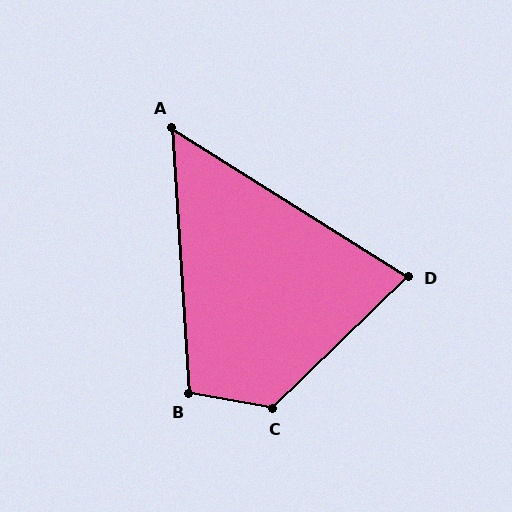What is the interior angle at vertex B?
Approximately 103 degrees (obtuse).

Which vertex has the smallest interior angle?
A, at approximately 54 degrees.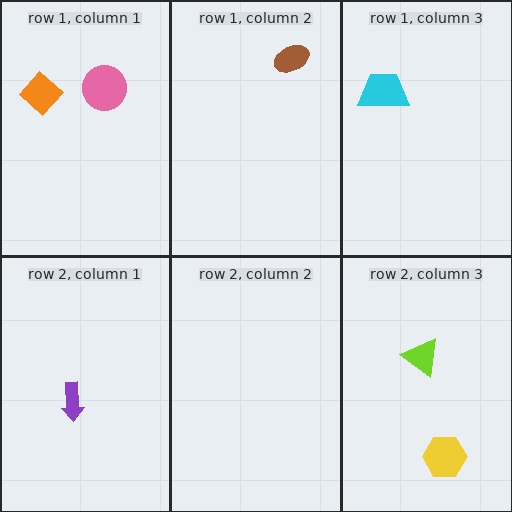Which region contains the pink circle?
The row 1, column 1 region.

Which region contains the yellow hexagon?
The row 2, column 3 region.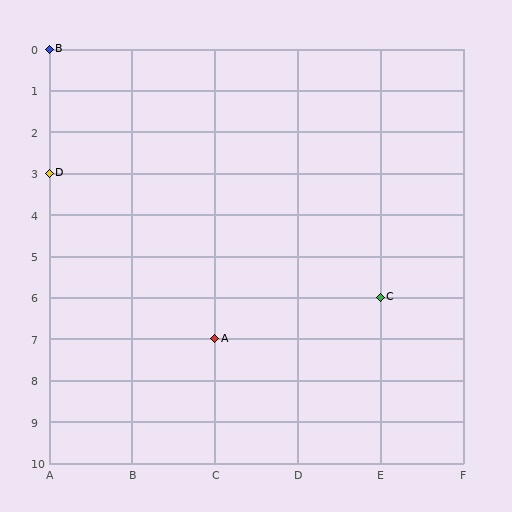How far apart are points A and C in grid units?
Points A and C are 2 columns and 1 row apart (about 2.2 grid units diagonally).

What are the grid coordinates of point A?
Point A is at grid coordinates (C, 7).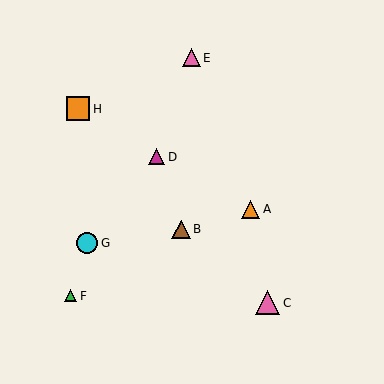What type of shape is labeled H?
Shape H is an orange square.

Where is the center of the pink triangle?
The center of the pink triangle is at (192, 58).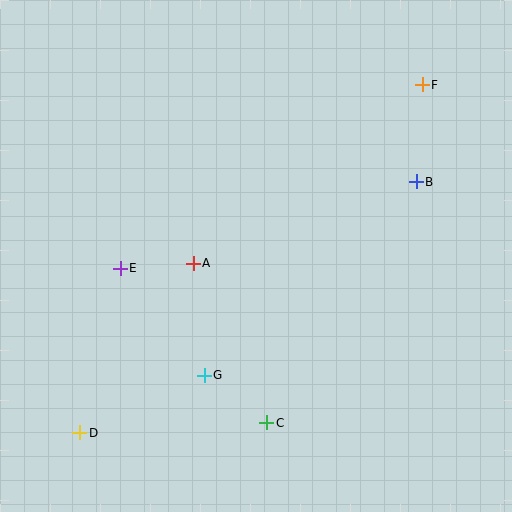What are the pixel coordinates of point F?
Point F is at (422, 85).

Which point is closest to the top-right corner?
Point F is closest to the top-right corner.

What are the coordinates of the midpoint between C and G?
The midpoint between C and G is at (235, 399).